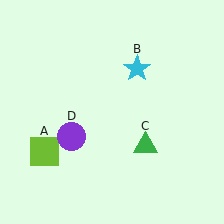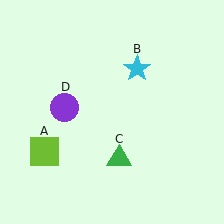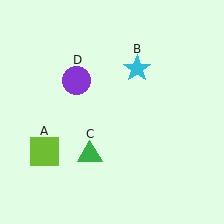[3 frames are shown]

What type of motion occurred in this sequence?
The green triangle (object C), purple circle (object D) rotated clockwise around the center of the scene.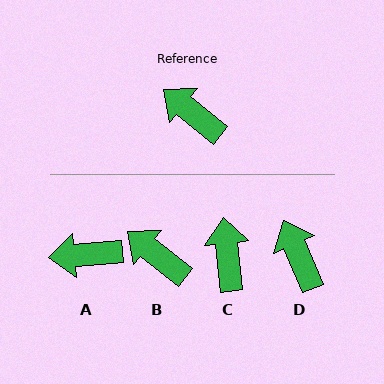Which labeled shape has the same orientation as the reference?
B.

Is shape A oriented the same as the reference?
No, it is off by about 43 degrees.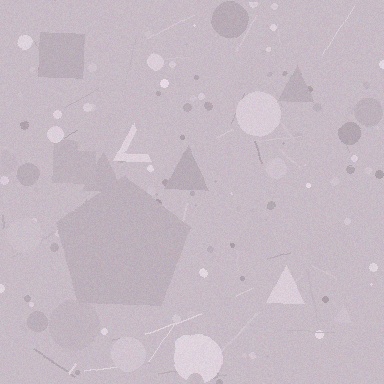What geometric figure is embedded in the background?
A pentagon is embedded in the background.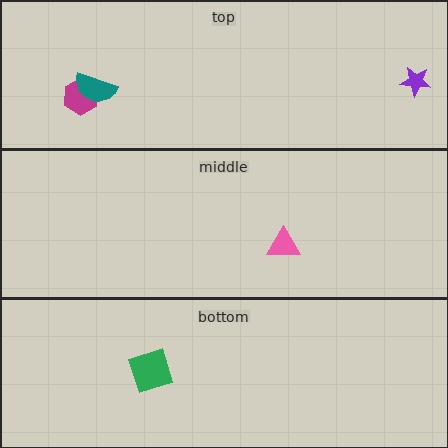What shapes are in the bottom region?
The green square.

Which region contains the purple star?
The top region.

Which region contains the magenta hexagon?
The top region.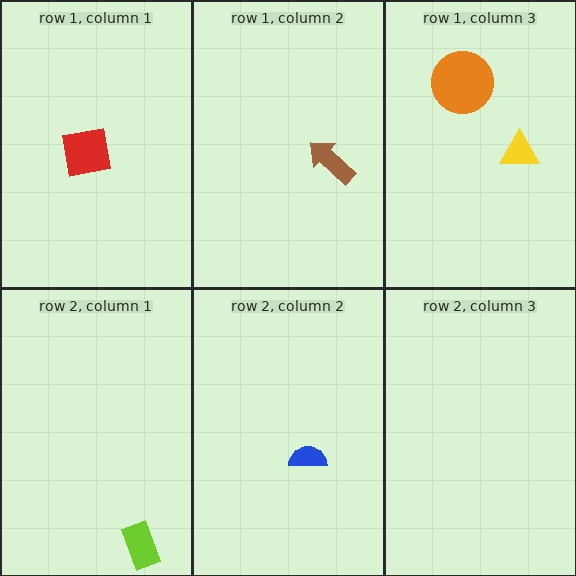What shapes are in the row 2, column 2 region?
The blue semicircle.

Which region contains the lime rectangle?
The row 2, column 1 region.